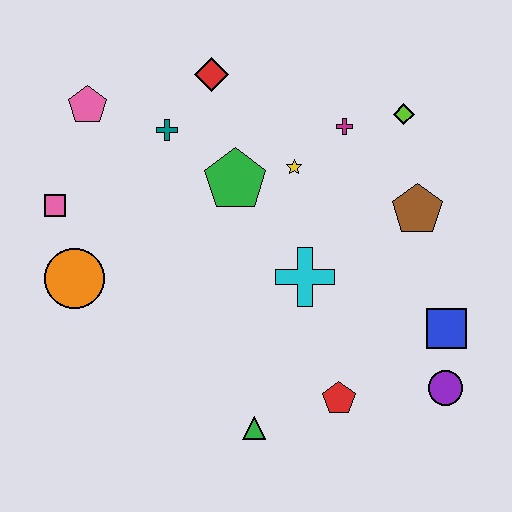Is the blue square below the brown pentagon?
Yes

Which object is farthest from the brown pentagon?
The pink square is farthest from the brown pentagon.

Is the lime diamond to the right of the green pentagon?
Yes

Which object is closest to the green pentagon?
The yellow star is closest to the green pentagon.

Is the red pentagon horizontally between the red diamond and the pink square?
No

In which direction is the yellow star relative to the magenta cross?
The yellow star is to the left of the magenta cross.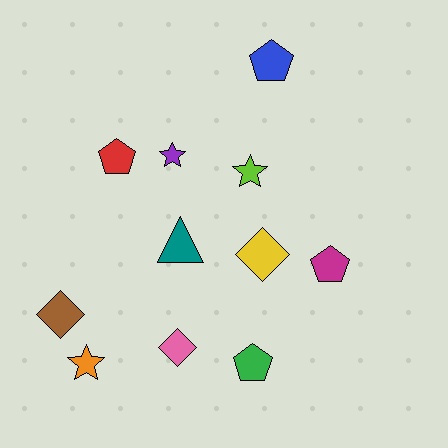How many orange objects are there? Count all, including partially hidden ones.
There is 1 orange object.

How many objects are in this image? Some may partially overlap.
There are 11 objects.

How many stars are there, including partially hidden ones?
There are 3 stars.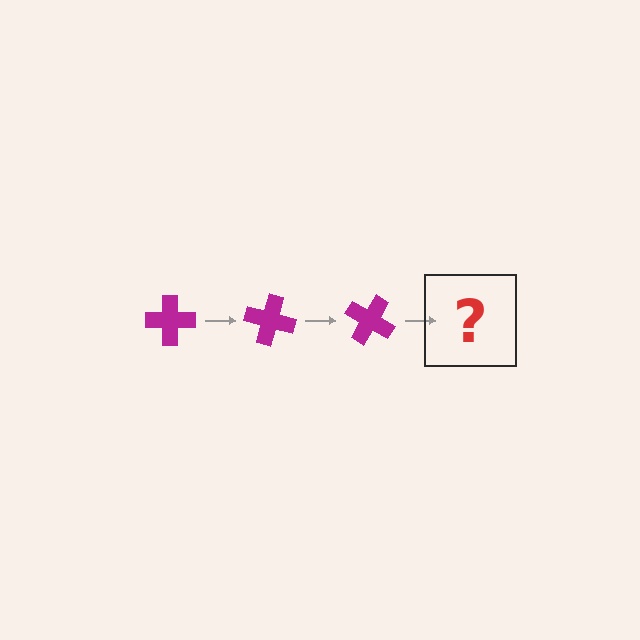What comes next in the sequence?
The next element should be a magenta cross rotated 45 degrees.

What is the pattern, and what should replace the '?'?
The pattern is that the cross rotates 15 degrees each step. The '?' should be a magenta cross rotated 45 degrees.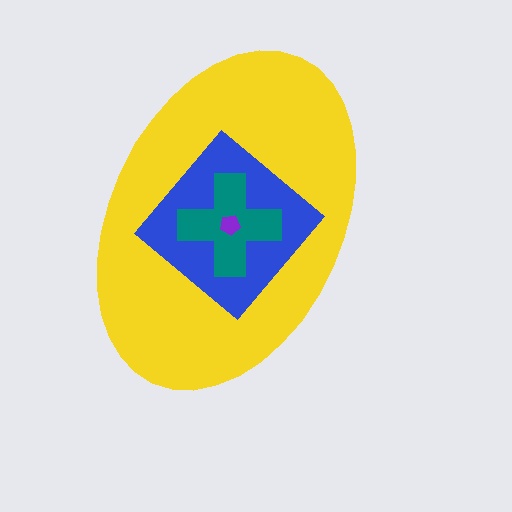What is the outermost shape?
The yellow ellipse.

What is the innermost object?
The purple pentagon.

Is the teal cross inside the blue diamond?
Yes.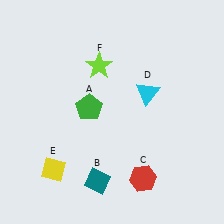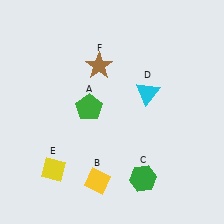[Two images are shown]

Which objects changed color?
B changed from teal to yellow. C changed from red to green. F changed from lime to brown.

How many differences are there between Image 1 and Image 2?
There are 3 differences between the two images.